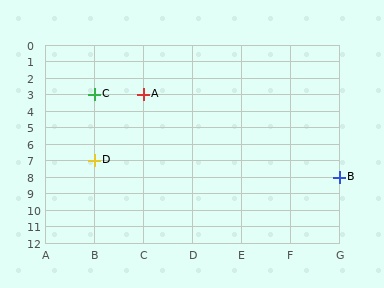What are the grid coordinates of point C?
Point C is at grid coordinates (B, 3).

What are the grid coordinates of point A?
Point A is at grid coordinates (C, 3).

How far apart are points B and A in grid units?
Points B and A are 4 columns and 5 rows apart (about 6.4 grid units diagonally).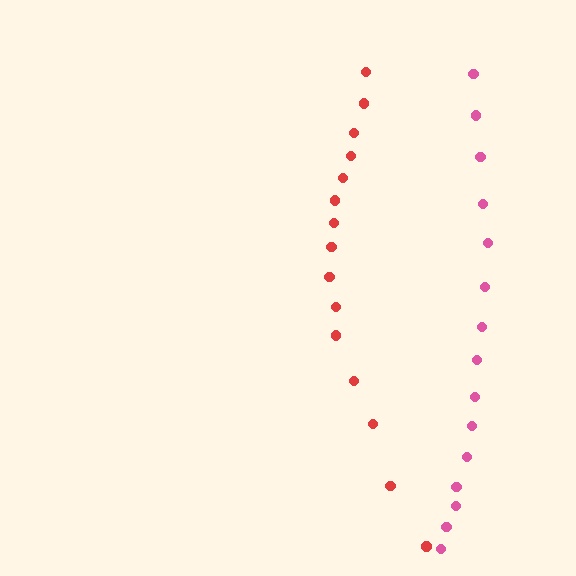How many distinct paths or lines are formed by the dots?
There are 2 distinct paths.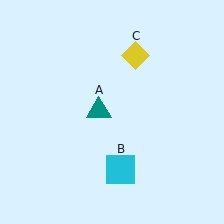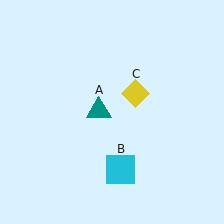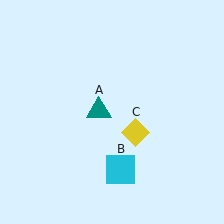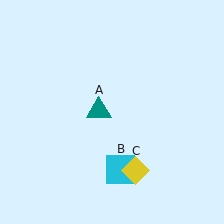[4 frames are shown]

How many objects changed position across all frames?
1 object changed position: yellow diamond (object C).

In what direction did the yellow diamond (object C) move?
The yellow diamond (object C) moved down.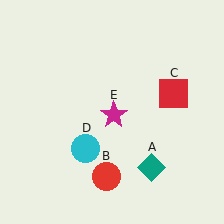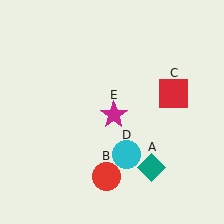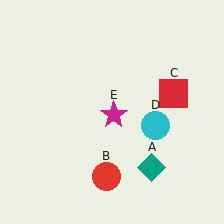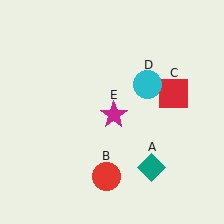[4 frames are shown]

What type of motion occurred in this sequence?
The cyan circle (object D) rotated counterclockwise around the center of the scene.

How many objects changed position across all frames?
1 object changed position: cyan circle (object D).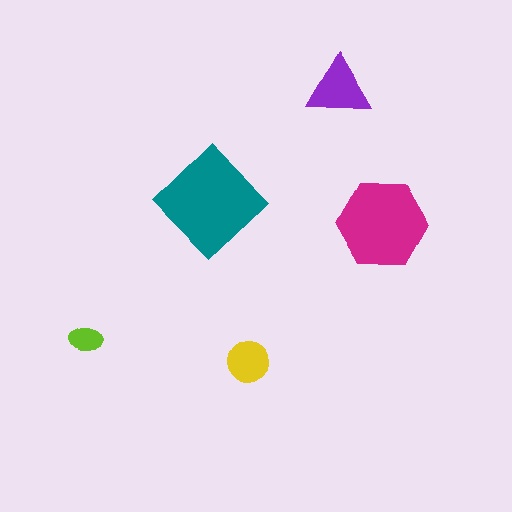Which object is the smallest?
The lime ellipse.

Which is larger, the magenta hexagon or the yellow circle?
The magenta hexagon.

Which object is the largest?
The teal diamond.